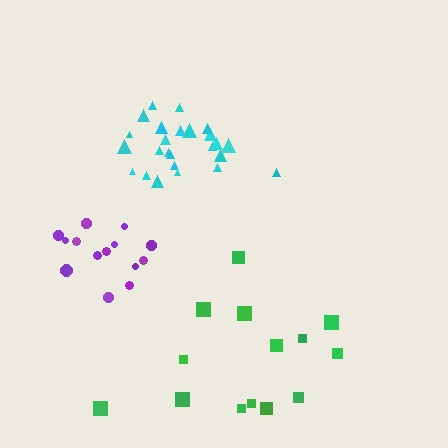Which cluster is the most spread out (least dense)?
Green.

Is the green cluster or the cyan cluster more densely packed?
Cyan.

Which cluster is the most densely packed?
Cyan.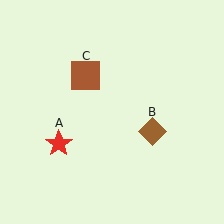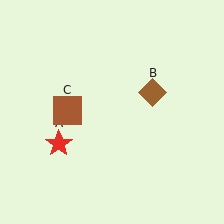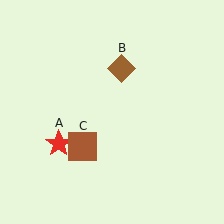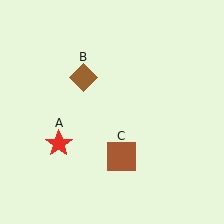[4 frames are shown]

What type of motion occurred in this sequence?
The brown diamond (object B), brown square (object C) rotated counterclockwise around the center of the scene.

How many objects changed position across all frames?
2 objects changed position: brown diamond (object B), brown square (object C).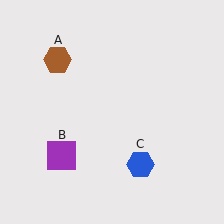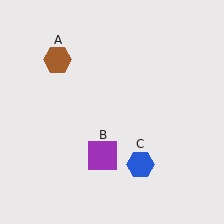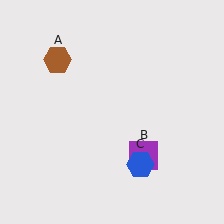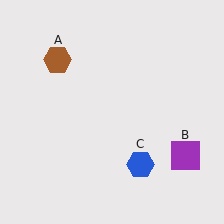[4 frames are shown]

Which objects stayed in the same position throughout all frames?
Brown hexagon (object A) and blue hexagon (object C) remained stationary.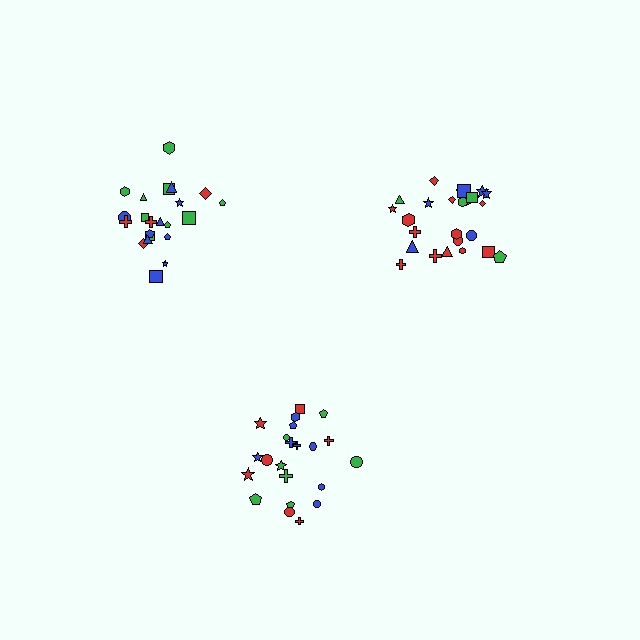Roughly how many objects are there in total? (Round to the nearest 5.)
Roughly 70 objects in total.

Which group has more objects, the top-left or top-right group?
The top-right group.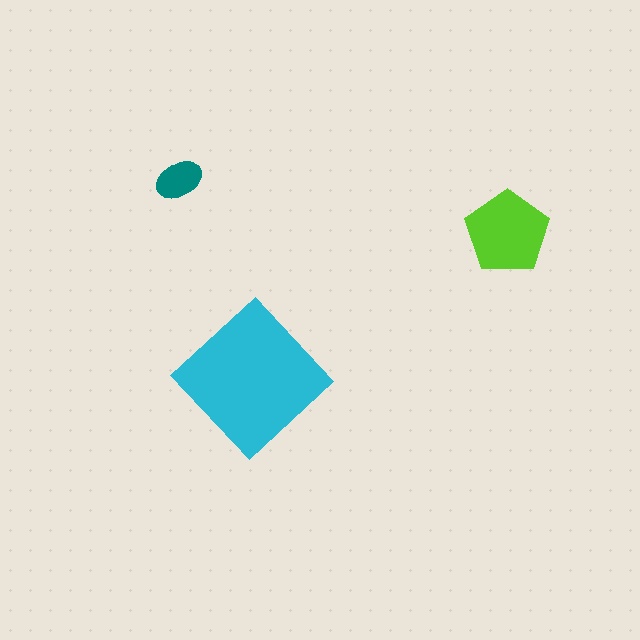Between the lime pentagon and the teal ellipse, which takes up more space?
The lime pentagon.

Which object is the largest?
The cyan diamond.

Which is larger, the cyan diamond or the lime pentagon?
The cyan diamond.